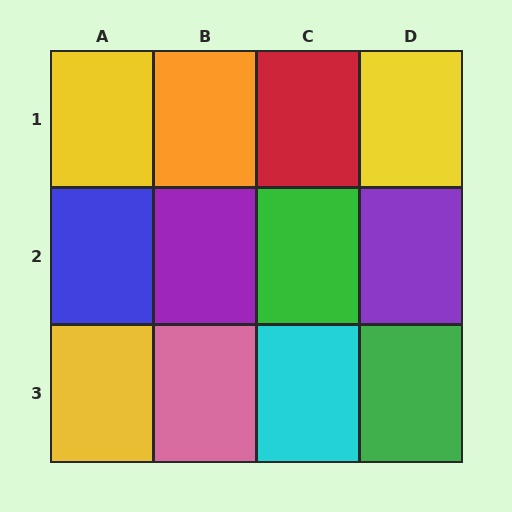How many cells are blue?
1 cell is blue.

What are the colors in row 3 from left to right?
Yellow, pink, cyan, green.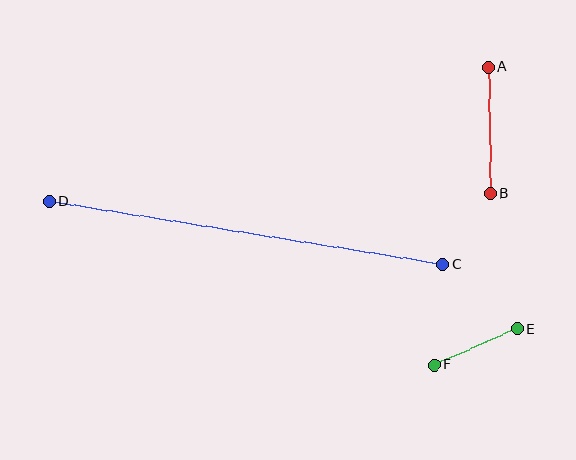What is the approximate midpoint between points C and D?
The midpoint is at approximately (246, 233) pixels.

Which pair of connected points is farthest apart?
Points C and D are farthest apart.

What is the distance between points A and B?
The distance is approximately 127 pixels.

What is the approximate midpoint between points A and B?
The midpoint is at approximately (489, 130) pixels.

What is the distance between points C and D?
The distance is approximately 399 pixels.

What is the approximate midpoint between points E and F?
The midpoint is at approximately (476, 347) pixels.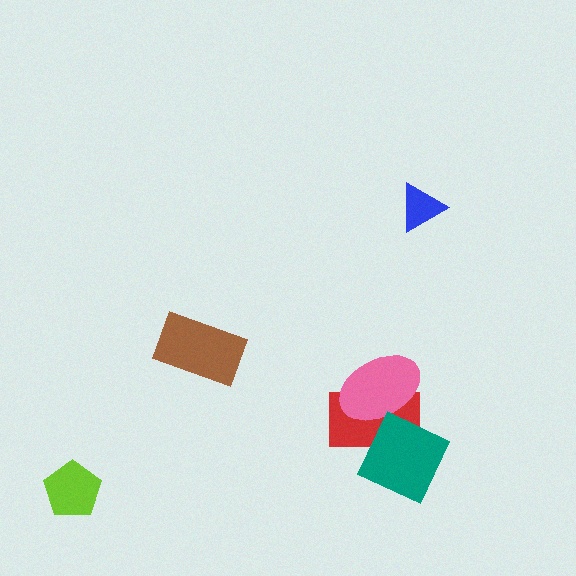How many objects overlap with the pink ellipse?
2 objects overlap with the pink ellipse.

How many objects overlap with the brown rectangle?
0 objects overlap with the brown rectangle.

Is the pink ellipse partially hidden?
Yes, it is partially covered by another shape.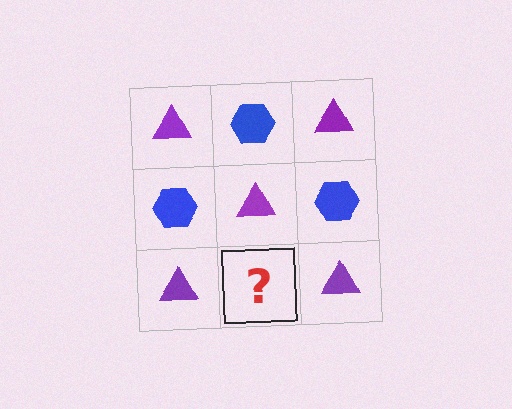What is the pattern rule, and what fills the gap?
The rule is that it alternates purple triangle and blue hexagon in a checkerboard pattern. The gap should be filled with a blue hexagon.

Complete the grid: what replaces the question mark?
The question mark should be replaced with a blue hexagon.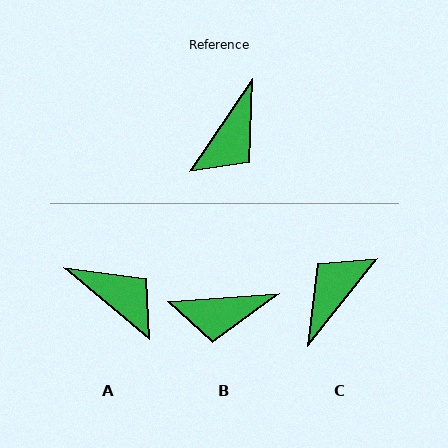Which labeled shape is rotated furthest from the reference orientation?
C, about 175 degrees away.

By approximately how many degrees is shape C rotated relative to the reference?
Approximately 175 degrees counter-clockwise.